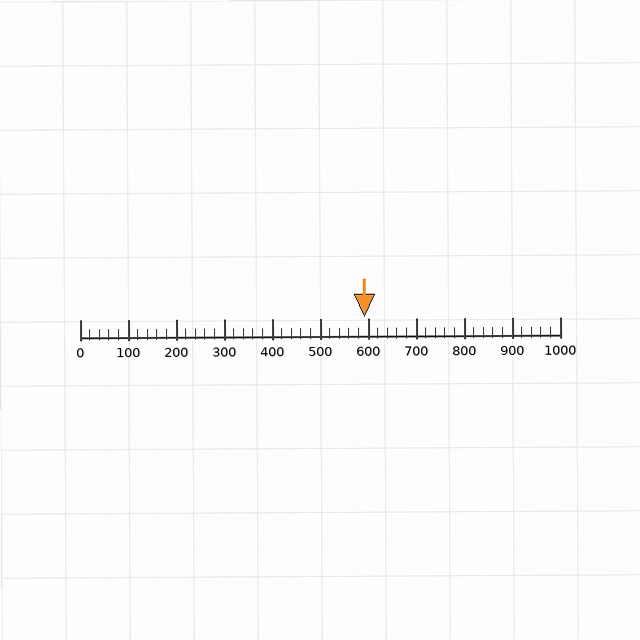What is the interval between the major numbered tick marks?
The major tick marks are spaced 100 units apart.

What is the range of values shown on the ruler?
The ruler shows values from 0 to 1000.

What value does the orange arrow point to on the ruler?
The orange arrow points to approximately 593.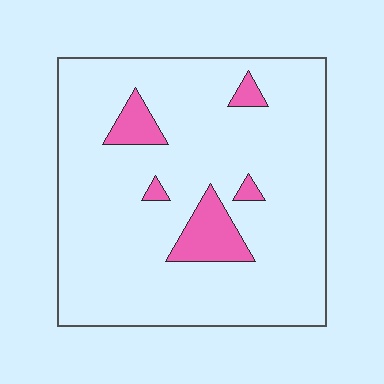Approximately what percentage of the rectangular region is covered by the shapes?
Approximately 10%.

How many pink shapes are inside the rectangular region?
5.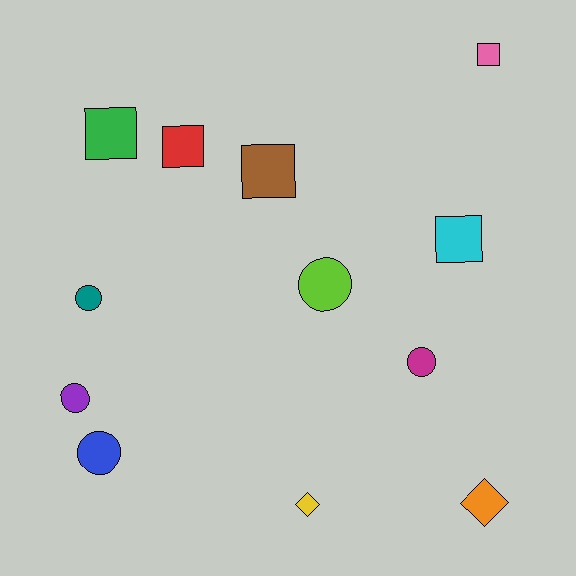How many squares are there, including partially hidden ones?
There are 5 squares.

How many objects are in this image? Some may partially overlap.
There are 12 objects.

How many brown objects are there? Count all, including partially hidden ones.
There is 1 brown object.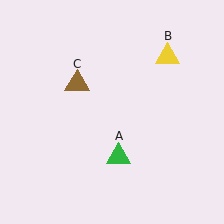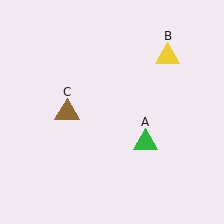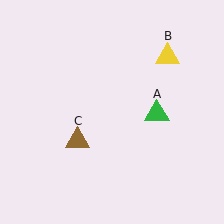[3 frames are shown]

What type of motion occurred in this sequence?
The green triangle (object A), brown triangle (object C) rotated counterclockwise around the center of the scene.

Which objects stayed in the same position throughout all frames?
Yellow triangle (object B) remained stationary.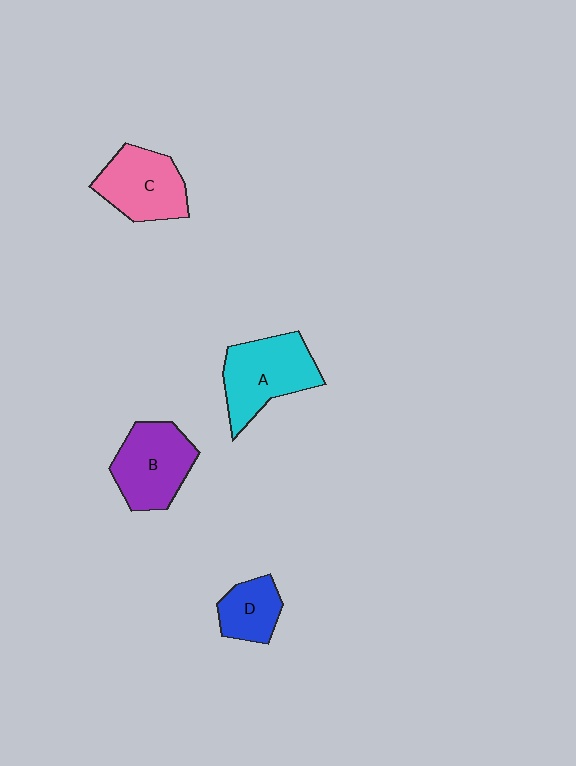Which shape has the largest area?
Shape A (cyan).